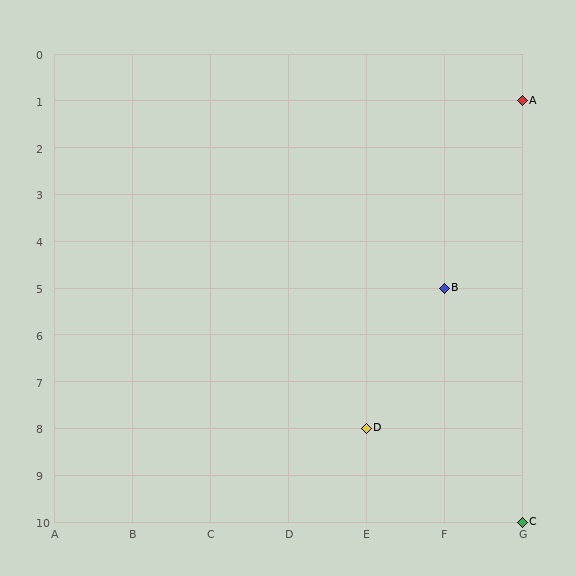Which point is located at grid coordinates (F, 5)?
Point B is at (F, 5).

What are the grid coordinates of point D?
Point D is at grid coordinates (E, 8).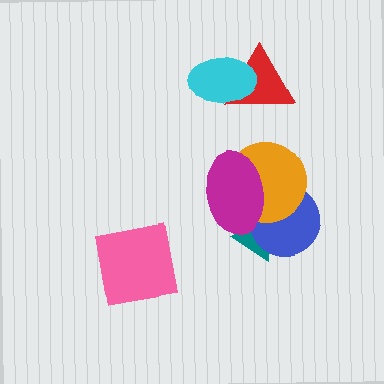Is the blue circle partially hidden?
Yes, it is partially covered by another shape.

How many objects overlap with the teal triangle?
3 objects overlap with the teal triangle.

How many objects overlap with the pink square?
0 objects overlap with the pink square.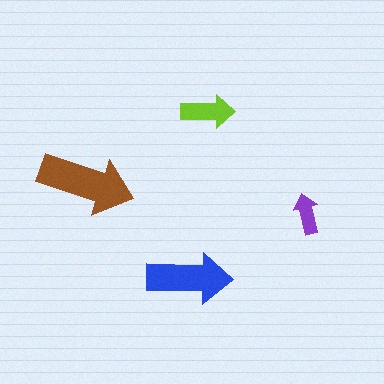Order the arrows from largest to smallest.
the brown one, the blue one, the lime one, the purple one.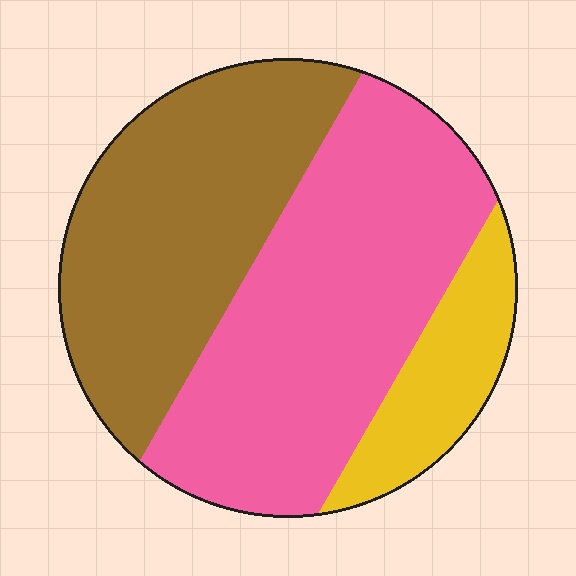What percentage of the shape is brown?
Brown takes up about three eighths (3/8) of the shape.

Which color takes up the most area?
Pink, at roughly 50%.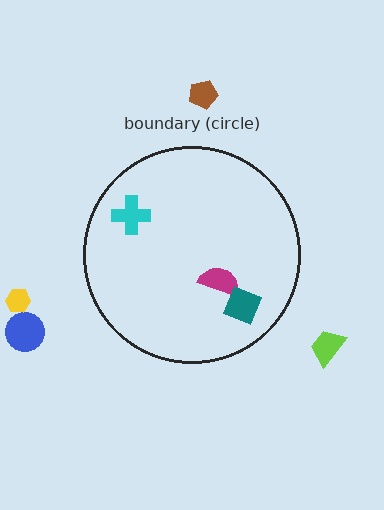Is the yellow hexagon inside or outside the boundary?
Outside.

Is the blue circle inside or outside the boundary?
Outside.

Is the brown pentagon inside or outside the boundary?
Outside.